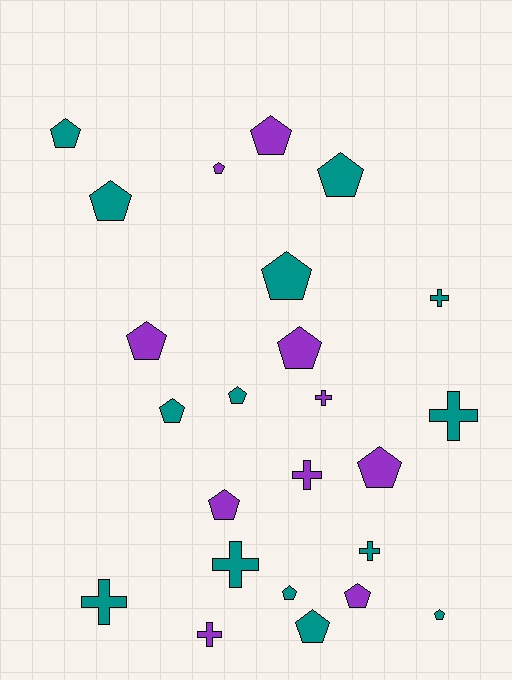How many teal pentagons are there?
There are 9 teal pentagons.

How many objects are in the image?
There are 24 objects.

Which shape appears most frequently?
Pentagon, with 16 objects.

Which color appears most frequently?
Teal, with 14 objects.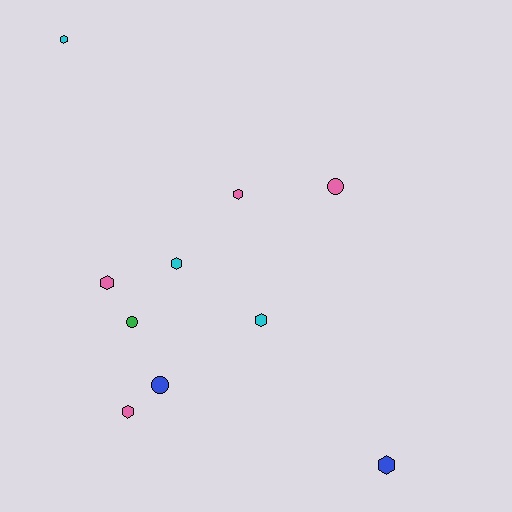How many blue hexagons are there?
There is 1 blue hexagon.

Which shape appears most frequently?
Hexagon, with 7 objects.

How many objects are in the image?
There are 10 objects.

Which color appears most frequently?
Pink, with 4 objects.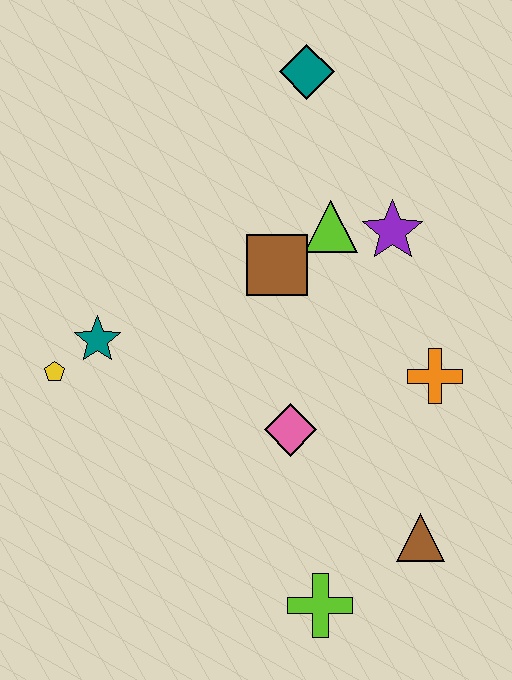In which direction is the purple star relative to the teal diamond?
The purple star is below the teal diamond.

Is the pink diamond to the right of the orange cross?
No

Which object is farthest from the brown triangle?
The teal diamond is farthest from the brown triangle.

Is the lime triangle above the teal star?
Yes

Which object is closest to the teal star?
The yellow pentagon is closest to the teal star.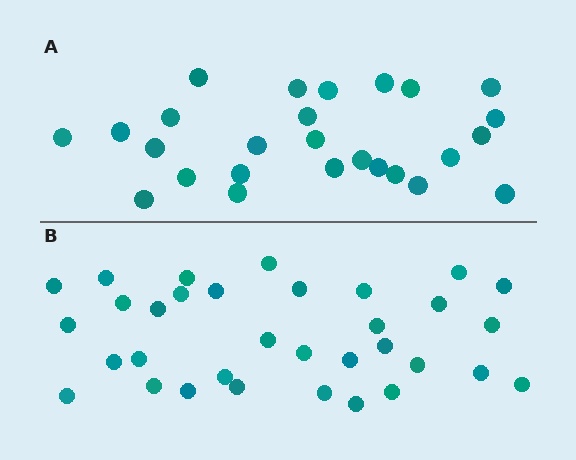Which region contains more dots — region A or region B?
Region B (the bottom region) has more dots.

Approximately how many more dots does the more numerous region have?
Region B has roughly 8 or so more dots than region A.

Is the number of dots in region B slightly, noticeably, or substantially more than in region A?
Region B has noticeably more, but not dramatically so. The ratio is roughly 1.3 to 1.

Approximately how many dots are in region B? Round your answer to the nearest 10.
About 30 dots. (The exact count is 33, which rounds to 30.)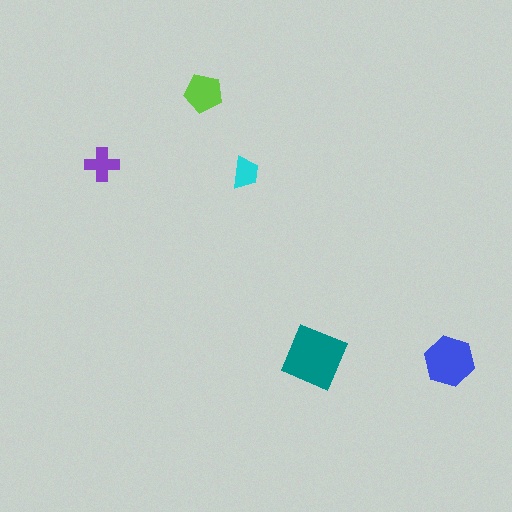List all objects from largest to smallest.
The teal diamond, the blue hexagon, the lime pentagon, the purple cross, the cyan trapezoid.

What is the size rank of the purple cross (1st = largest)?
4th.